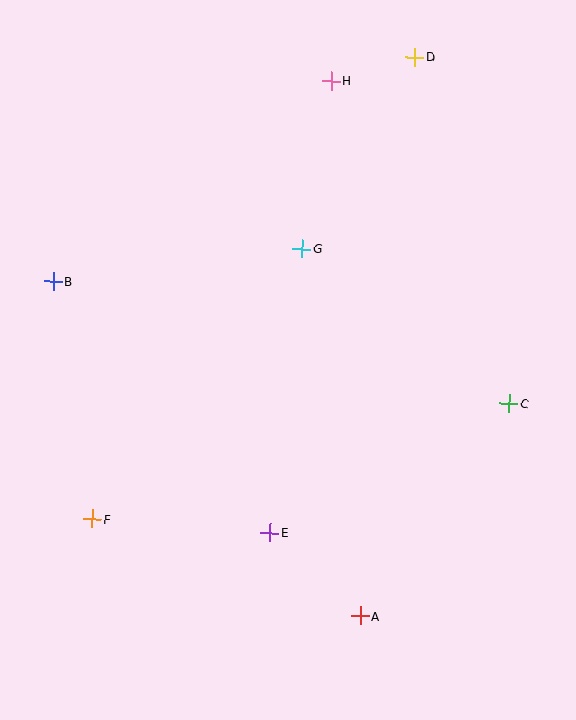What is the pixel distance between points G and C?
The distance between G and C is 259 pixels.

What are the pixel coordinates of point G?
Point G is at (302, 249).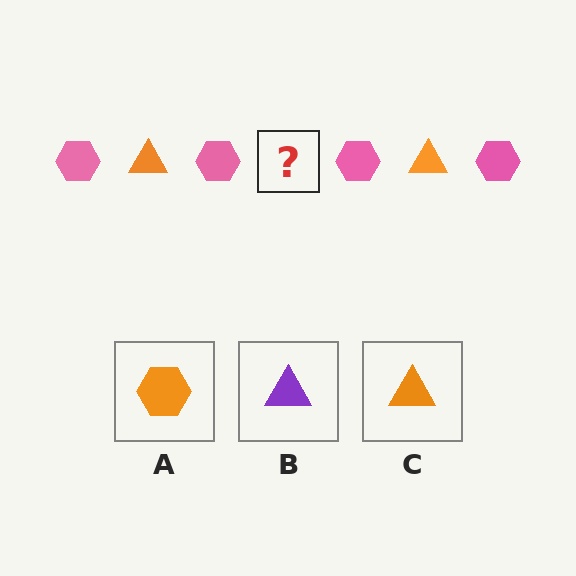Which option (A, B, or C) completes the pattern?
C.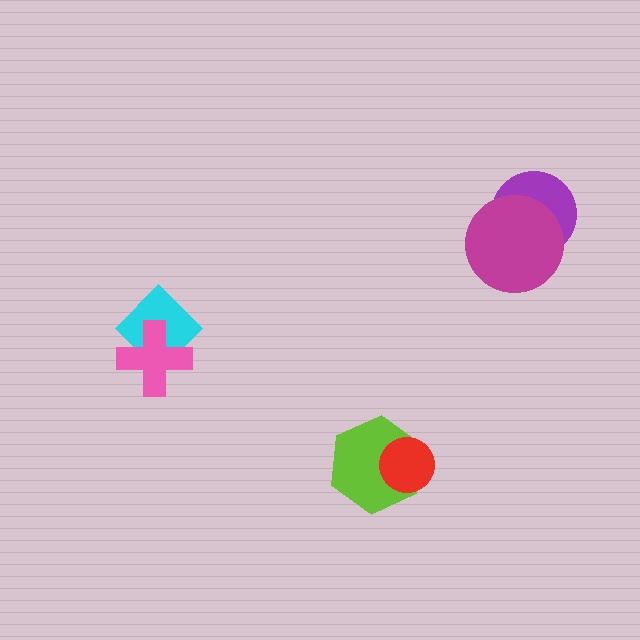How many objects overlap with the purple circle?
1 object overlaps with the purple circle.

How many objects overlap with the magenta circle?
1 object overlaps with the magenta circle.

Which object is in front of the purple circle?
The magenta circle is in front of the purple circle.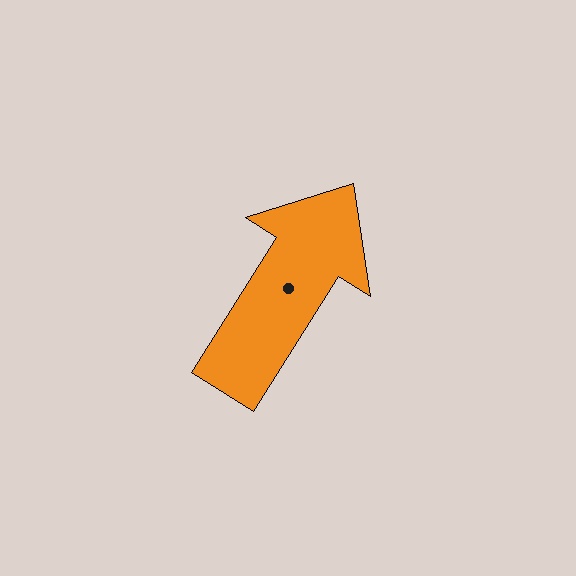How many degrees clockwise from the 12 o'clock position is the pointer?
Approximately 32 degrees.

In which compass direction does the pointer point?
Northeast.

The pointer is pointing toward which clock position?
Roughly 1 o'clock.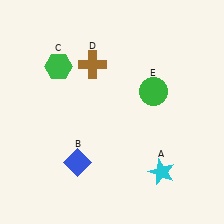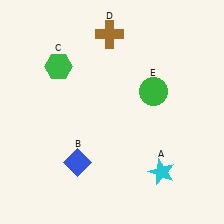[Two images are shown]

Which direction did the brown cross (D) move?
The brown cross (D) moved up.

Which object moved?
The brown cross (D) moved up.